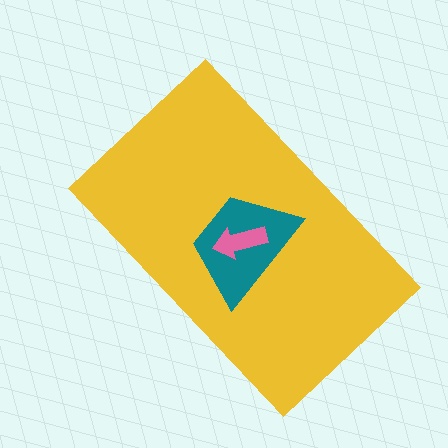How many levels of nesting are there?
3.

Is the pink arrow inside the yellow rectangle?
Yes.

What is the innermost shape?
The pink arrow.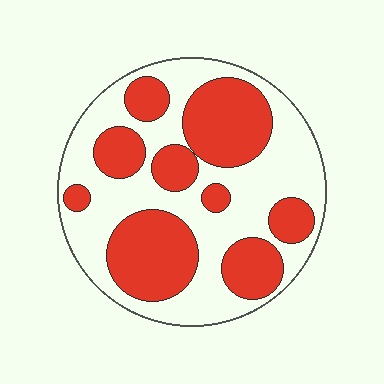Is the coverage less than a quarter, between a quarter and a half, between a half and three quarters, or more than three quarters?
Between a quarter and a half.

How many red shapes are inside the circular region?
9.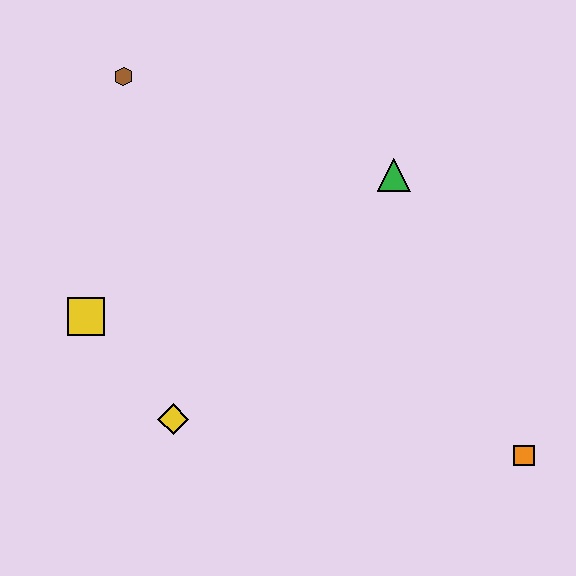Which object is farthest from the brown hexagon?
The orange square is farthest from the brown hexagon.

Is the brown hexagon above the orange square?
Yes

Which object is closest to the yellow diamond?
The yellow square is closest to the yellow diamond.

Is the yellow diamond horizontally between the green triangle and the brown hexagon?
Yes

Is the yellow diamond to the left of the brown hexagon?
No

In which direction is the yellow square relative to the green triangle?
The yellow square is to the left of the green triangle.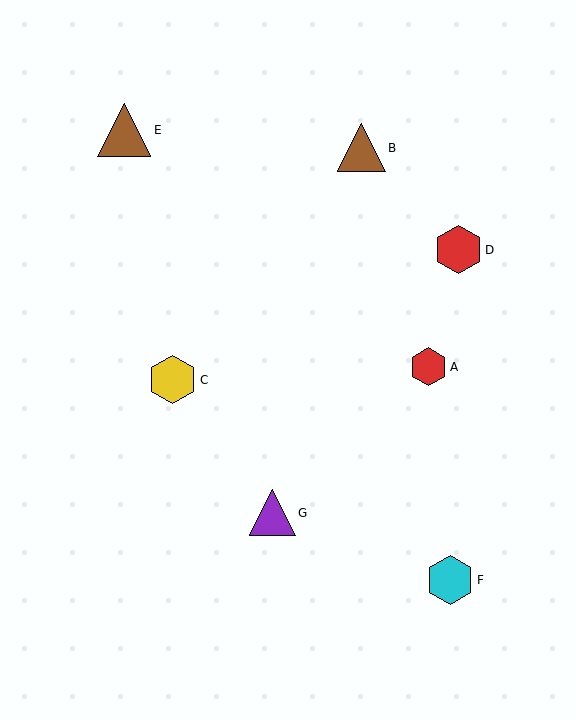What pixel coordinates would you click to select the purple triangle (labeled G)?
Click at (272, 513) to select the purple triangle G.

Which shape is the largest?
The brown triangle (labeled E) is the largest.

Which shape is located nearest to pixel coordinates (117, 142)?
The brown triangle (labeled E) at (124, 130) is nearest to that location.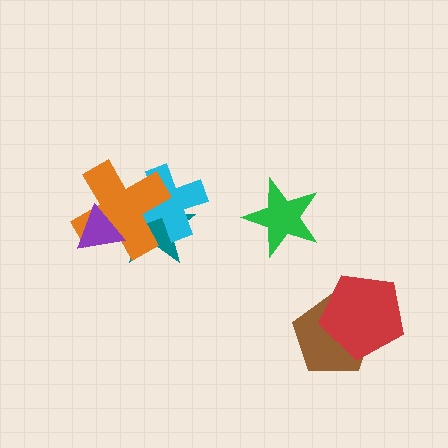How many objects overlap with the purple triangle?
2 objects overlap with the purple triangle.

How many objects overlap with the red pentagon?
1 object overlaps with the red pentagon.